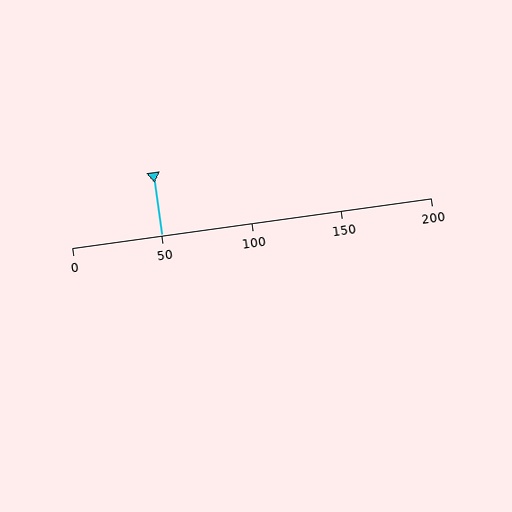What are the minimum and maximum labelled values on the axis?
The axis runs from 0 to 200.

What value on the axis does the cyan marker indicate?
The marker indicates approximately 50.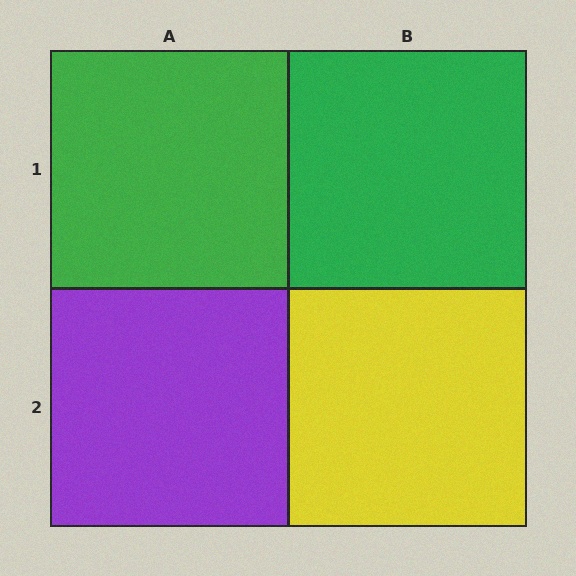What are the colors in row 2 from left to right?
Purple, yellow.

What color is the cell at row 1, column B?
Green.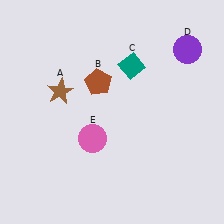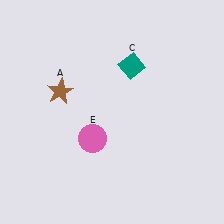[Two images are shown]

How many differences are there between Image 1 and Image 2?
There are 2 differences between the two images.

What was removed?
The brown pentagon (B), the purple circle (D) were removed in Image 2.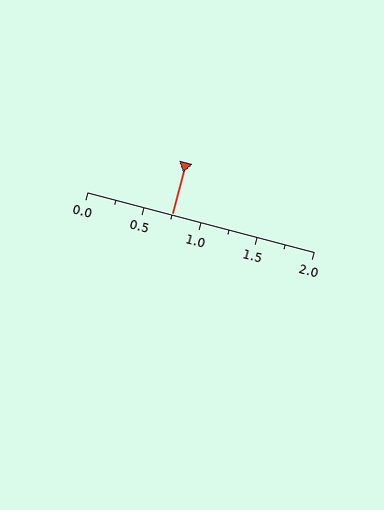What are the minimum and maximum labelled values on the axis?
The axis runs from 0.0 to 2.0.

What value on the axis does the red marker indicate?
The marker indicates approximately 0.75.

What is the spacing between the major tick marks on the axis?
The major ticks are spaced 0.5 apart.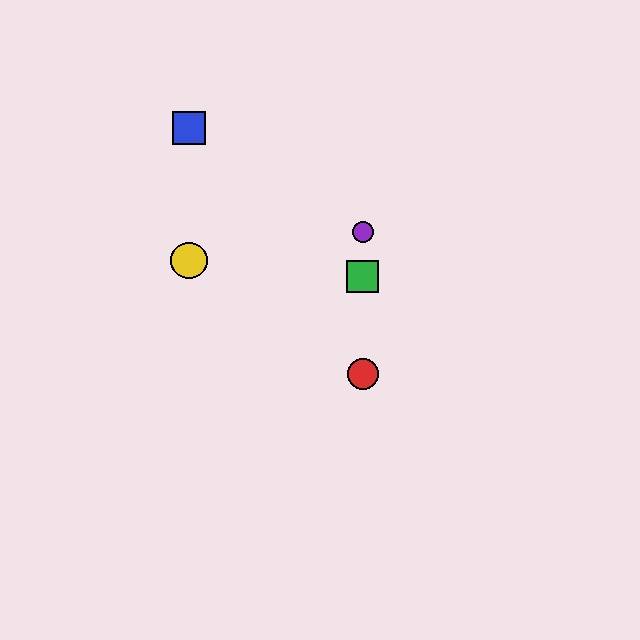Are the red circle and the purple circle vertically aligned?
Yes, both are at x≈363.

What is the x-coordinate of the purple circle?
The purple circle is at x≈363.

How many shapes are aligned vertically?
3 shapes (the red circle, the green square, the purple circle) are aligned vertically.